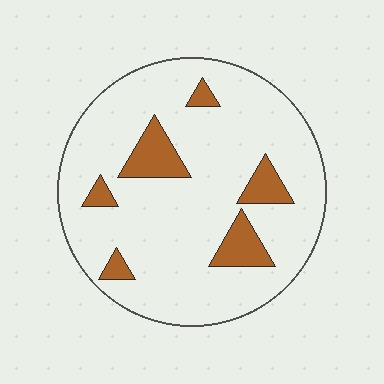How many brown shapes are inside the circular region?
6.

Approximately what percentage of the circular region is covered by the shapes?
Approximately 15%.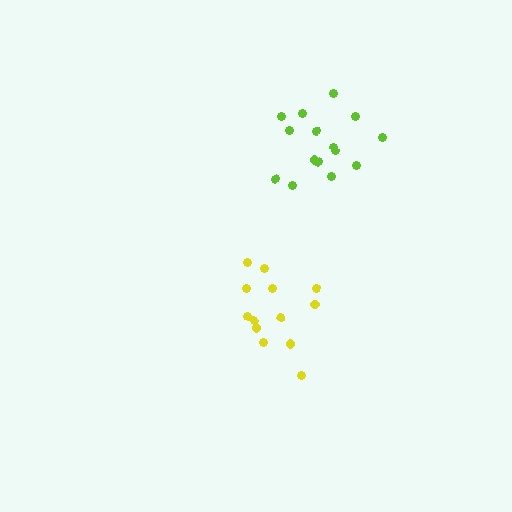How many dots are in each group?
Group 1: 15 dots, Group 2: 13 dots (28 total).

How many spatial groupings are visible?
There are 2 spatial groupings.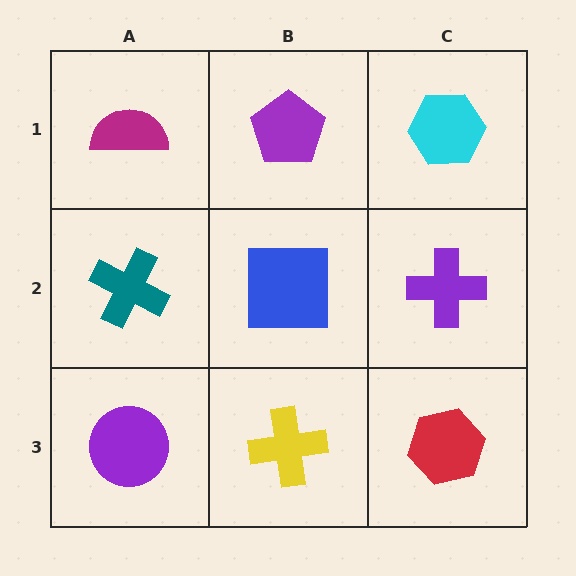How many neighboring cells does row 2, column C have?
3.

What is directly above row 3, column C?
A purple cross.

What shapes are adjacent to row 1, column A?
A teal cross (row 2, column A), a purple pentagon (row 1, column B).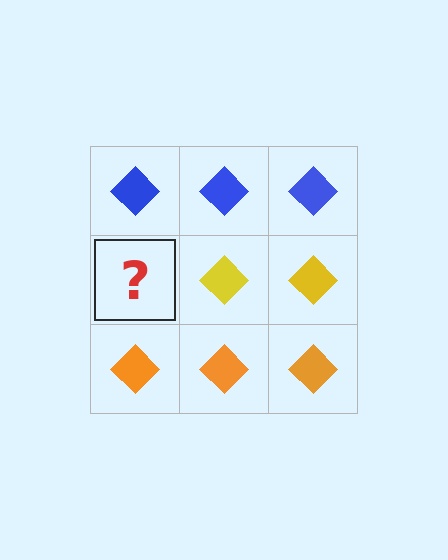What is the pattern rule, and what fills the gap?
The rule is that each row has a consistent color. The gap should be filled with a yellow diamond.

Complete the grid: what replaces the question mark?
The question mark should be replaced with a yellow diamond.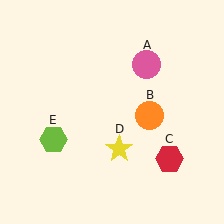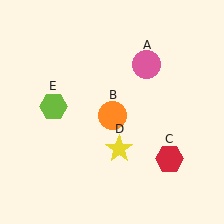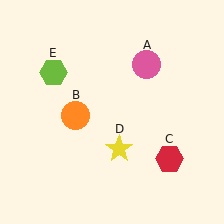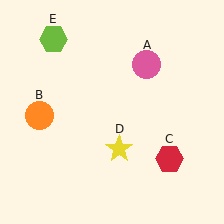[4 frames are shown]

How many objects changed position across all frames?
2 objects changed position: orange circle (object B), lime hexagon (object E).